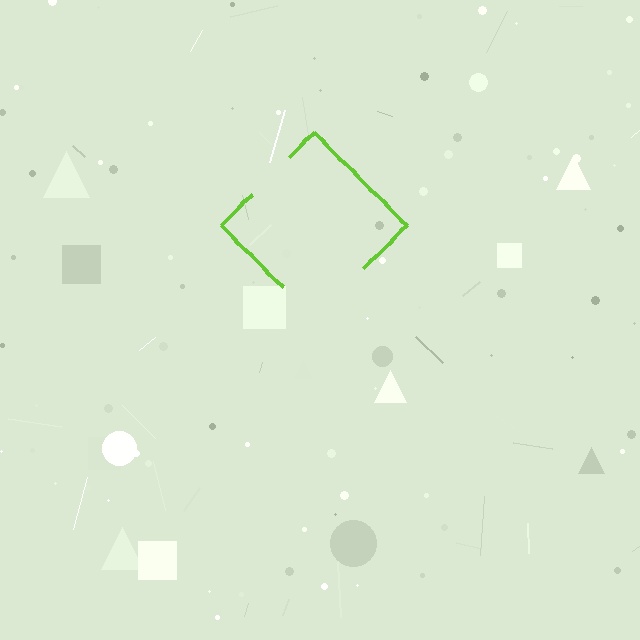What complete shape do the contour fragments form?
The contour fragments form a diamond.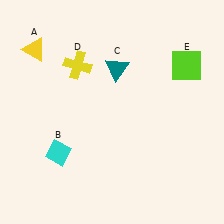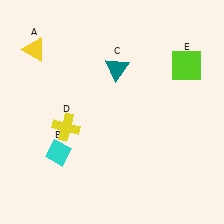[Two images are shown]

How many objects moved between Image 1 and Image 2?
1 object moved between the two images.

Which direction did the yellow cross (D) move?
The yellow cross (D) moved down.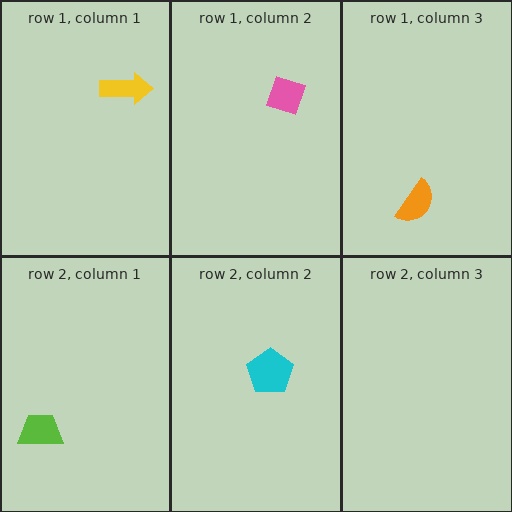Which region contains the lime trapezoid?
The row 2, column 1 region.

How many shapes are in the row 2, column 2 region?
1.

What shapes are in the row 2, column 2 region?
The cyan pentagon.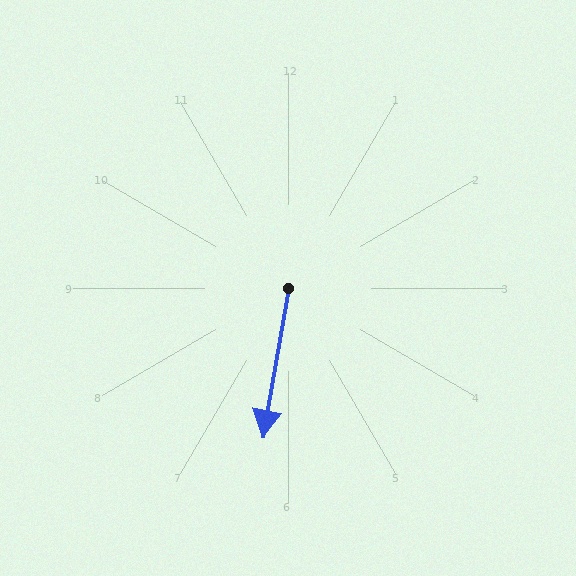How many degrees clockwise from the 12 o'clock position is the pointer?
Approximately 190 degrees.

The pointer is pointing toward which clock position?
Roughly 6 o'clock.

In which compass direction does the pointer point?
South.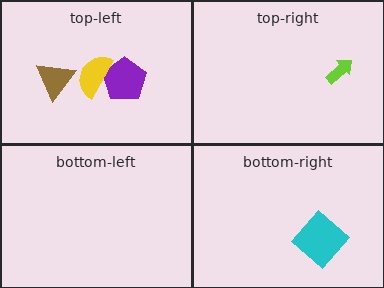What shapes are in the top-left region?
The brown triangle, the purple pentagon, the yellow semicircle.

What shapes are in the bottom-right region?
The cyan diamond.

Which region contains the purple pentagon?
The top-left region.